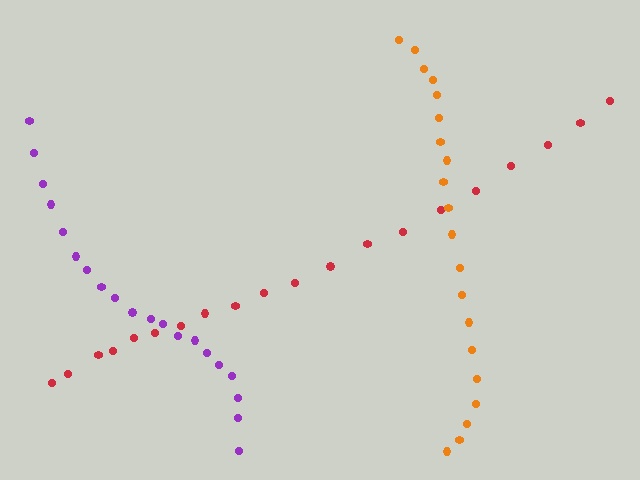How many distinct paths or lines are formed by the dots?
There are 3 distinct paths.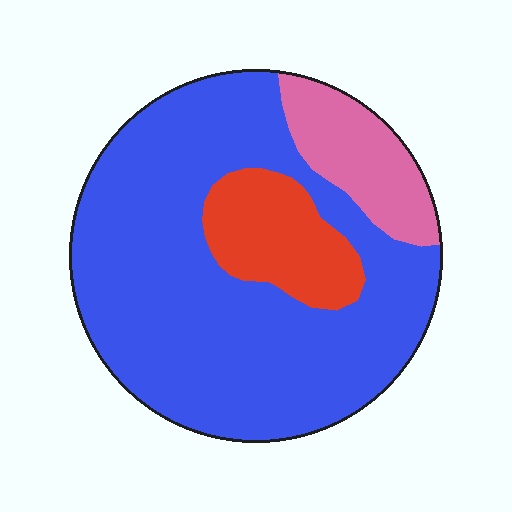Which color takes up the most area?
Blue, at roughly 75%.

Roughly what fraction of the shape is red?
Red covers 14% of the shape.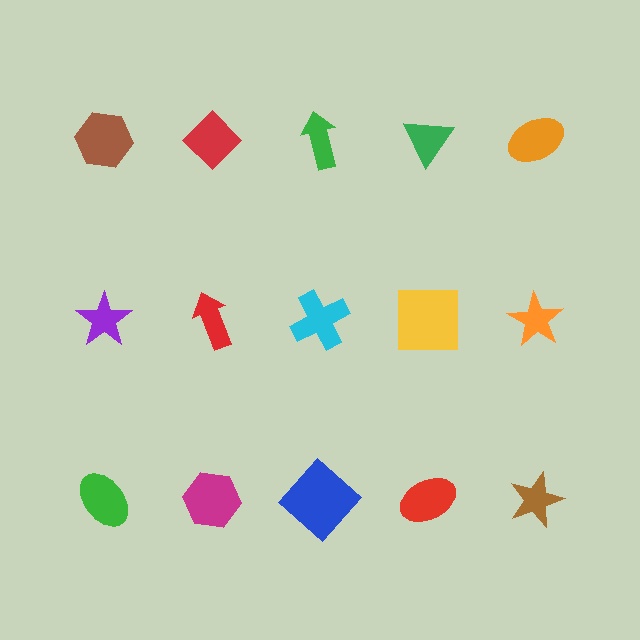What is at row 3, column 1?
A green ellipse.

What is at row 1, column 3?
A green arrow.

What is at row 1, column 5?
An orange ellipse.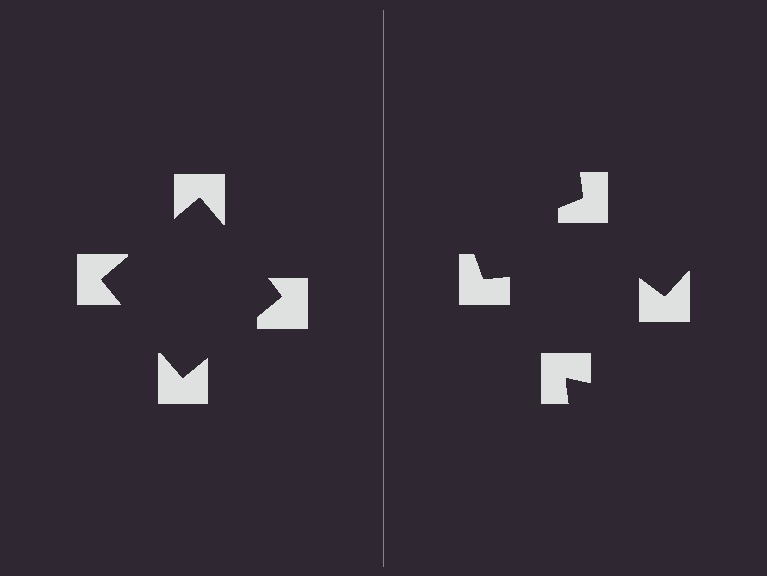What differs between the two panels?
The notched squares are positioned identically on both sides; only the wedge orientations differ. On the left they align to a square; on the right they are misaligned.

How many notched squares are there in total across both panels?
8 — 4 on each side.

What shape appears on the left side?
An illusory square.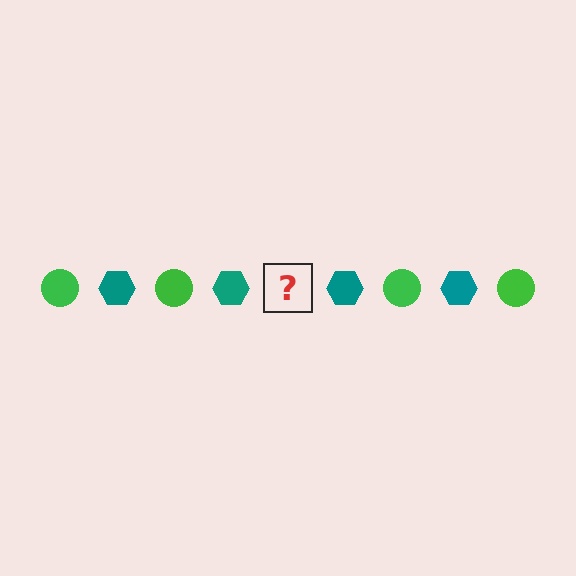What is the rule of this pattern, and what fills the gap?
The rule is that the pattern alternates between green circle and teal hexagon. The gap should be filled with a green circle.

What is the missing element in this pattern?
The missing element is a green circle.